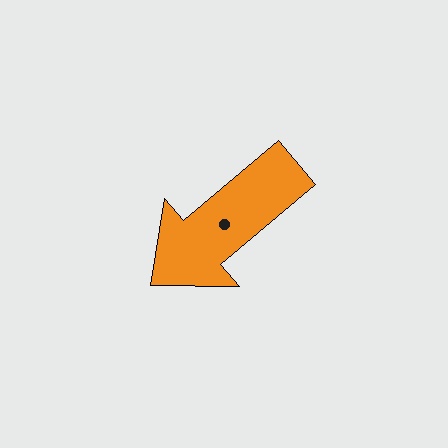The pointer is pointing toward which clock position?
Roughly 8 o'clock.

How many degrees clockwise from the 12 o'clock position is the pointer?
Approximately 230 degrees.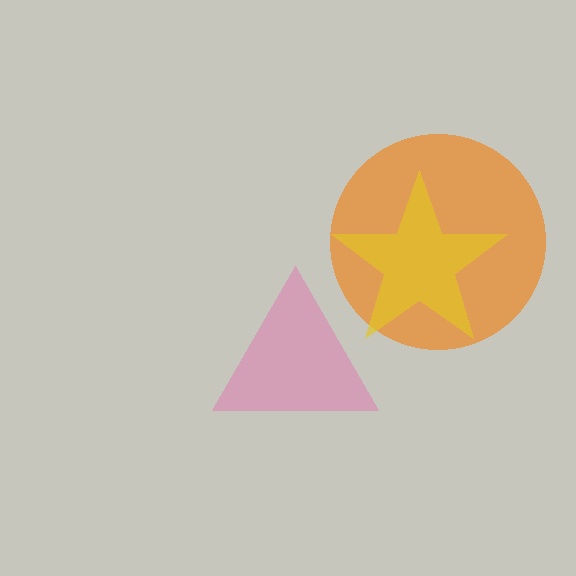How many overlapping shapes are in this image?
There are 3 overlapping shapes in the image.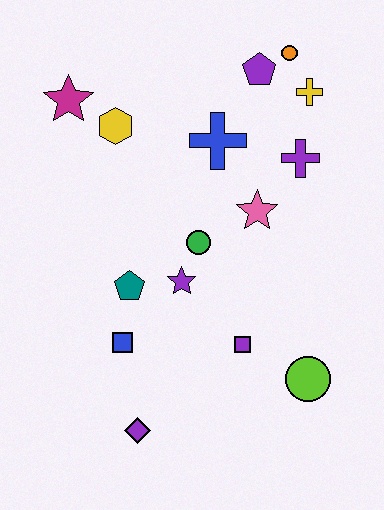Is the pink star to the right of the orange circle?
No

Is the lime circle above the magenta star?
No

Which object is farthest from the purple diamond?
The orange circle is farthest from the purple diamond.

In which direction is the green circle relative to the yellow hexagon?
The green circle is below the yellow hexagon.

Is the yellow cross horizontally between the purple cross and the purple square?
No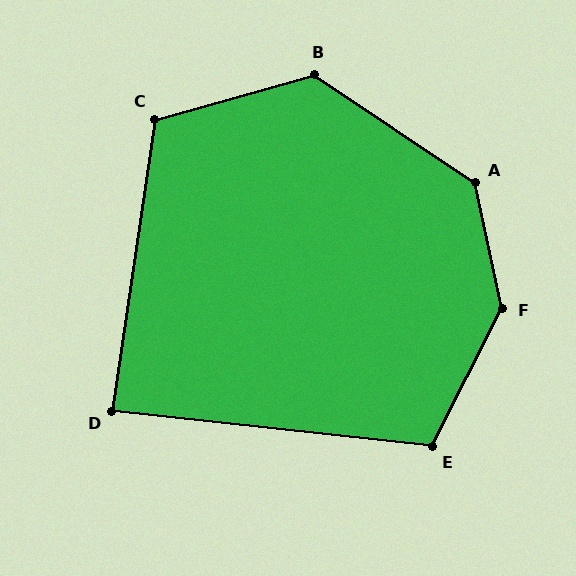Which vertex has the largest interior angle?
F, at approximately 141 degrees.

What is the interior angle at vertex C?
Approximately 114 degrees (obtuse).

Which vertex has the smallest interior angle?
D, at approximately 88 degrees.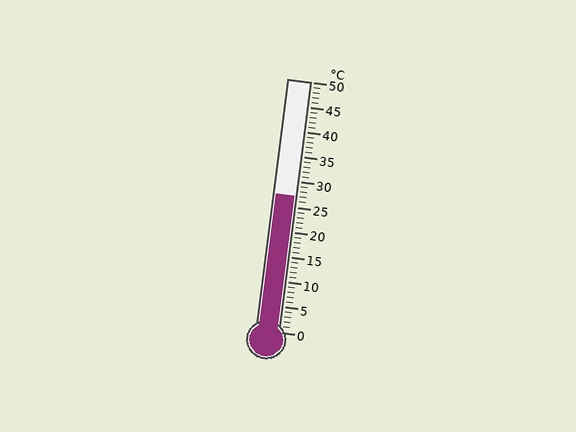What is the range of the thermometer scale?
The thermometer scale ranges from 0°C to 50°C.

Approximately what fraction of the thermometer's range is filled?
The thermometer is filled to approximately 55% of its range.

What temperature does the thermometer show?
The thermometer shows approximately 27°C.